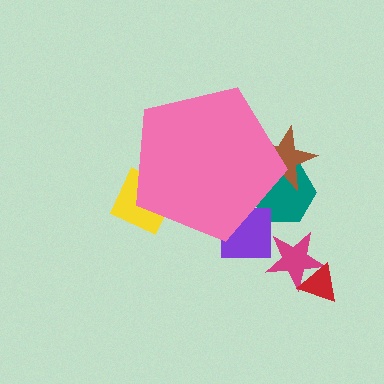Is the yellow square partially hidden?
Yes, the yellow square is partially hidden behind the pink pentagon.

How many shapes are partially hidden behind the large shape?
4 shapes are partially hidden.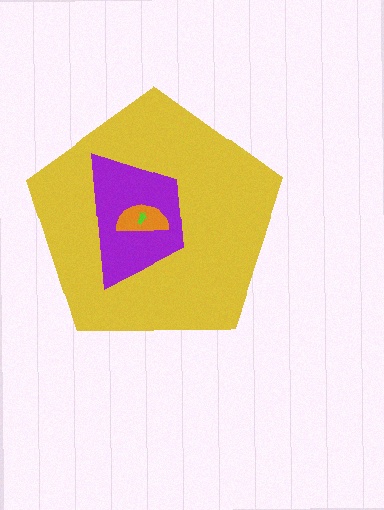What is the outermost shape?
The yellow pentagon.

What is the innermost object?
The lime arrow.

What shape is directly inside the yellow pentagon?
The purple trapezoid.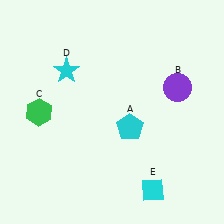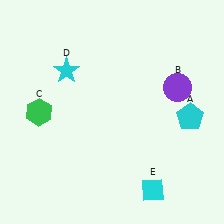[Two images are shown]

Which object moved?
The cyan pentagon (A) moved right.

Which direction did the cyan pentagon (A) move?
The cyan pentagon (A) moved right.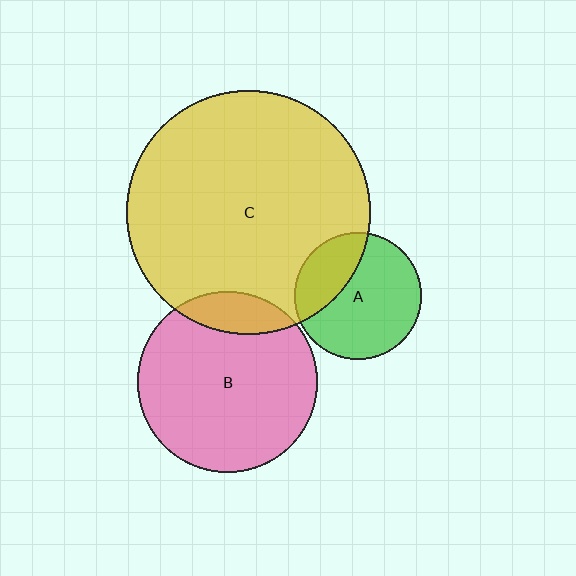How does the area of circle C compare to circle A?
Approximately 3.7 times.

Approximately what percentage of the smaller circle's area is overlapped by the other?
Approximately 30%.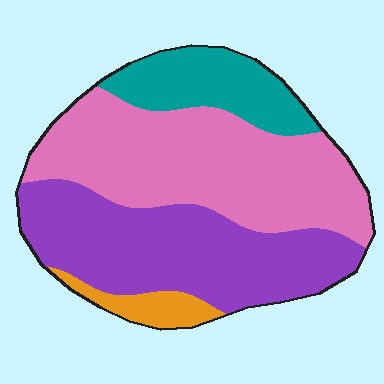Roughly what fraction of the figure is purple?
Purple takes up about three eighths (3/8) of the figure.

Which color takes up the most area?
Pink, at roughly 40%.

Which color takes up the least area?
Orange, at roughly 5%.